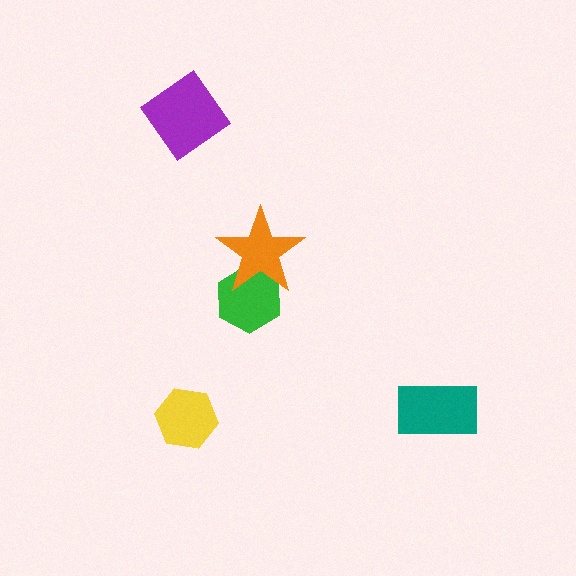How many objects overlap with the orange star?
1 object overlaps with the orange star.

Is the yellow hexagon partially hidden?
No, no other shape covers it.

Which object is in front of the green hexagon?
The orange star is in front of the green hexagon.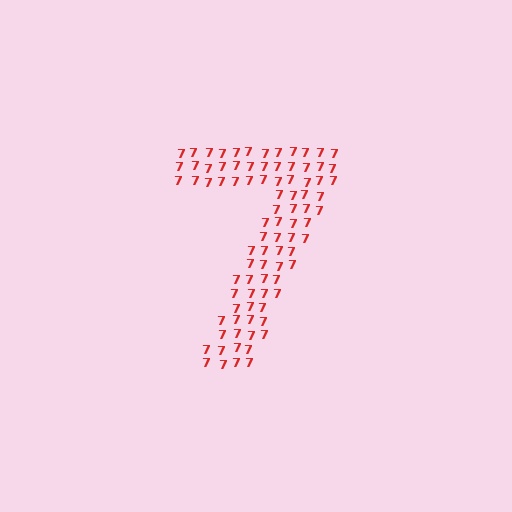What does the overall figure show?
The overall figure shows the digit 7.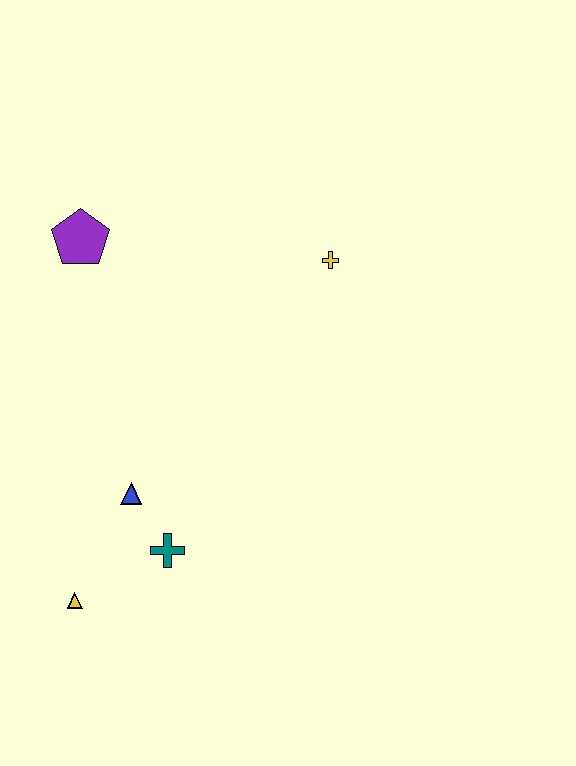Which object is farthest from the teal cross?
The yellow cross is farthest from the teal cross.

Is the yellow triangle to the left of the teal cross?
Yes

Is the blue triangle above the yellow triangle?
Yes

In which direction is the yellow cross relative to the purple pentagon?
The yellow cross is to the right of the purple pentagon.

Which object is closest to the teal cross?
The blue triangle is closest to the teal cross.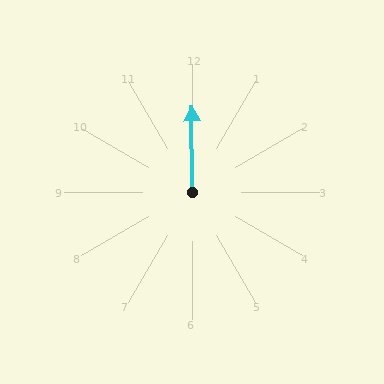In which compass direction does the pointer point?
North.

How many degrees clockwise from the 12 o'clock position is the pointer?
Approximately 360 degrees.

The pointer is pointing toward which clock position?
Roughly 12 o'clock.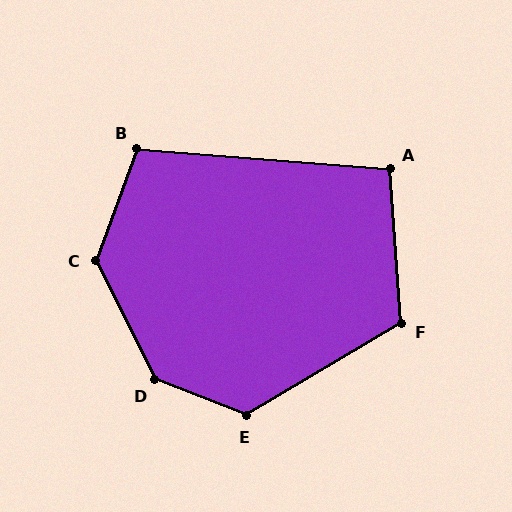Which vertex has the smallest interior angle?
A, at approximately 99 degrees.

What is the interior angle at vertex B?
Approximately 106 degrees (obtuse).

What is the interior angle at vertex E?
Approximately 128 degrees (obtuse).